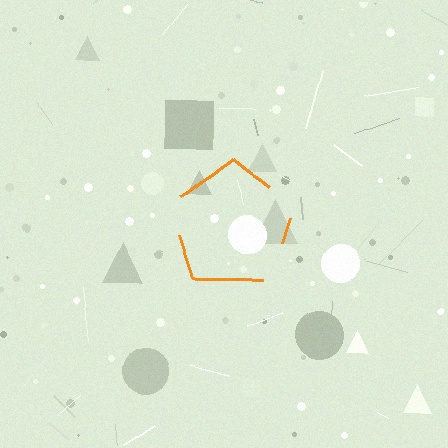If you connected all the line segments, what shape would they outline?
They would outline a pentagon.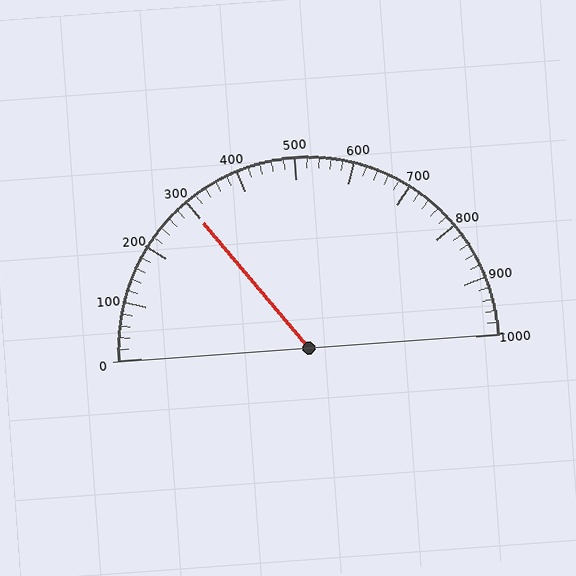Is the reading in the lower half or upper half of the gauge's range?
The reading is in the lower half of the range (0 to 1000).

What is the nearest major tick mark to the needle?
The nearest major tick mark is 300.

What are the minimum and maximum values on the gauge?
The gauge ranges from 0 to 1000.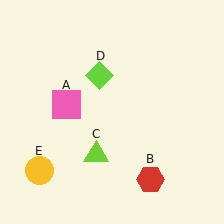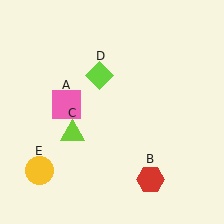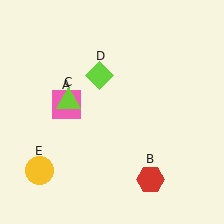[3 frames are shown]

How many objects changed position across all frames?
1 object changed position: lime triangle (object C).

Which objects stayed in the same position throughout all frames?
Pink square (object A) and red hexagon (object B) and lime diamond (object D) and yellow circle (object E) remained stationary.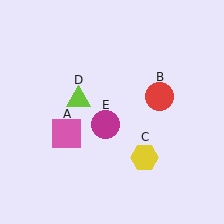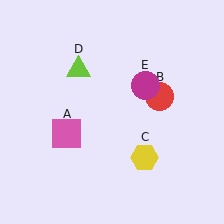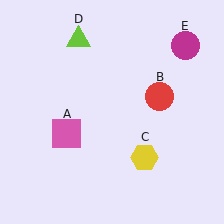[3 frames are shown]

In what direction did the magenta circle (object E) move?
The magenta circle (object E) moved up and to the right.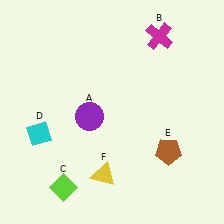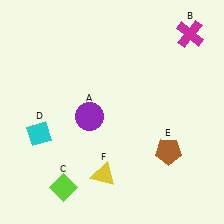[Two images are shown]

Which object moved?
The magenta cross (B) moved right.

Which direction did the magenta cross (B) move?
The magenta cross (B) moved right.